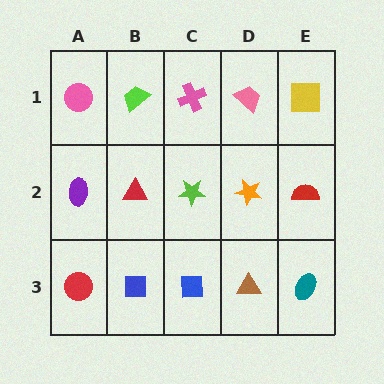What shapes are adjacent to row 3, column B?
A red triangle (row 2, column B), a red circle (row 3, column A), a blue square (row 3, column C).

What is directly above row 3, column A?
A purple ellipse.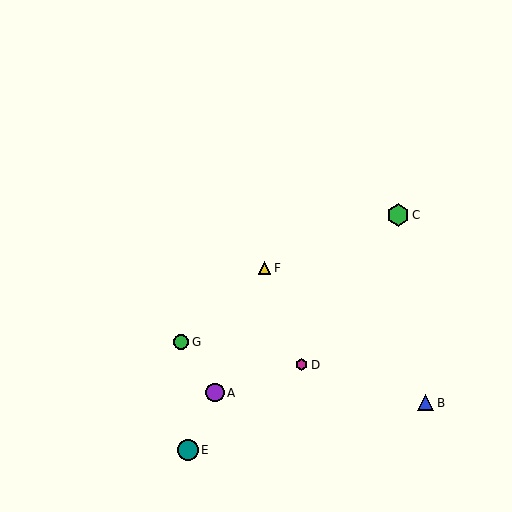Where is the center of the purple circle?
The center of the purple circle is at (215, 393).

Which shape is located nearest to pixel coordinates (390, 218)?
The green hexagon (labeled C) at (398, 215) is nearest to that location.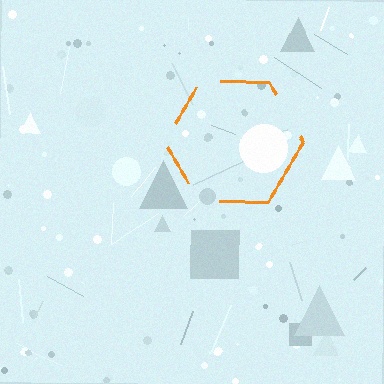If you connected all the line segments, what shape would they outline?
They would outline a hexagon.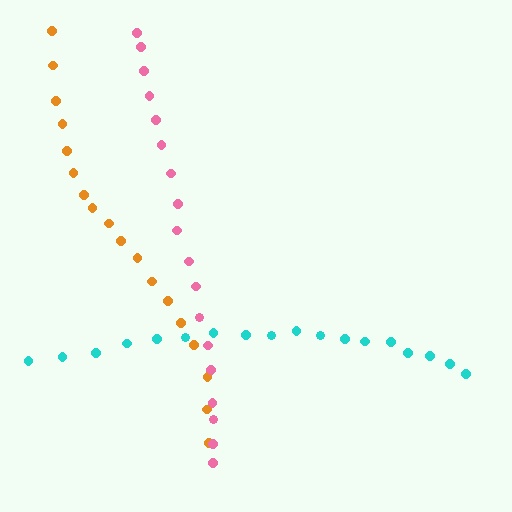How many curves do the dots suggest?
There are 3 distinct paths.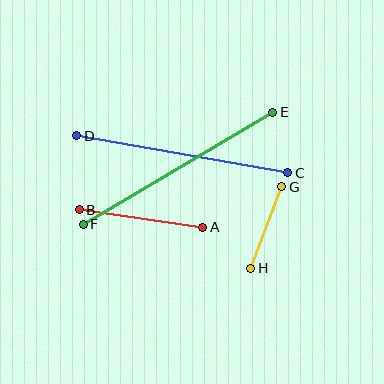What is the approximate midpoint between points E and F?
The midpoint is at approximately (178, 168) pixels.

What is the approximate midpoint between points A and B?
The midpoint is at approximately (141, 219) pixels.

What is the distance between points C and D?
The distance is approximately 214 pixels.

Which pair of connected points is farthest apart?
Points E and F are farthest apart.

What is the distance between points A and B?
The distance is approximately 125 pixels.